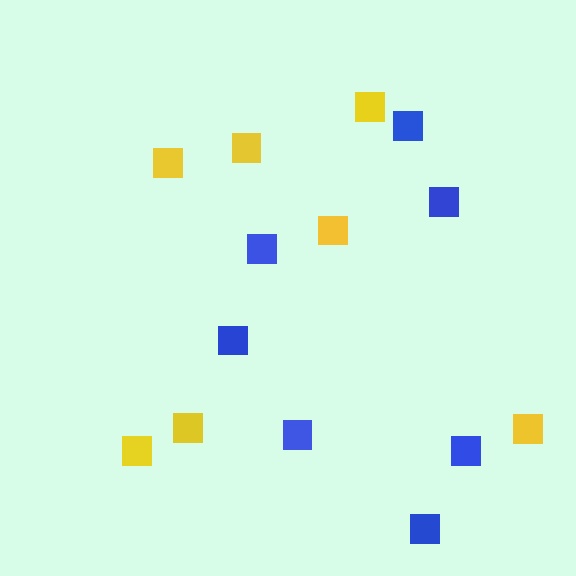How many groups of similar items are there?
There are 2 groups: one group of blue squares (7) and one group of yellow squares (7).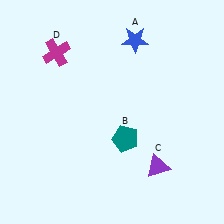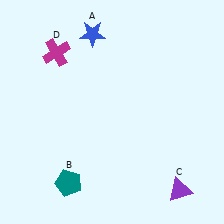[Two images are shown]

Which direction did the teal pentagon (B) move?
The teal pentagon (B) moved left.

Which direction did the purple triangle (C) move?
The purple triangle (C) moved down.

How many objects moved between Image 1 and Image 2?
3 objects moved between the two images.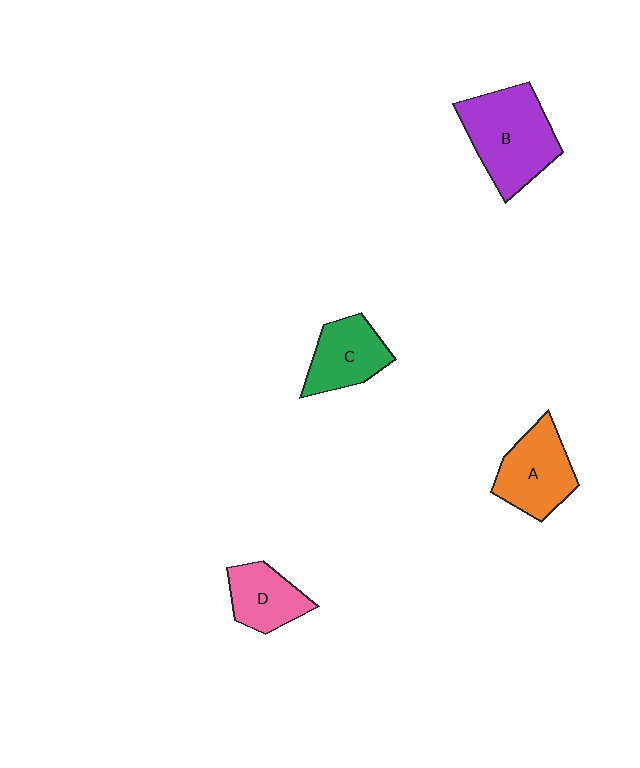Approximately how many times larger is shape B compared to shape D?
Approximately 1.8 times.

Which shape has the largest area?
Shape B (purple).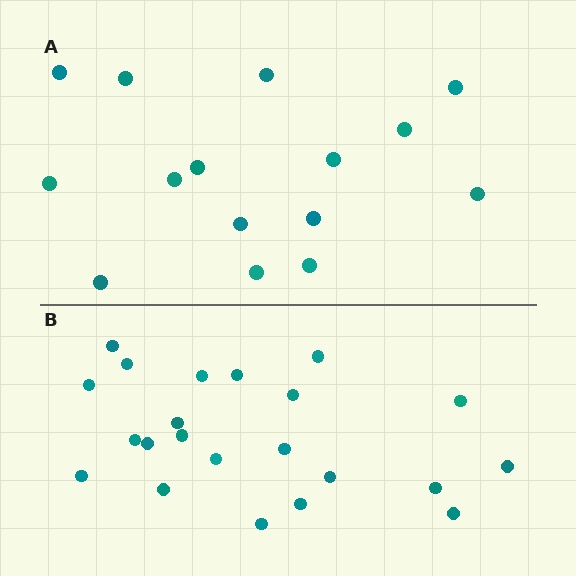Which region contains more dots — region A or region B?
Region B (the bottom region) has more dots.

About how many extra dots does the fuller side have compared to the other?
Region B has roughly 8 or so more dots than region A.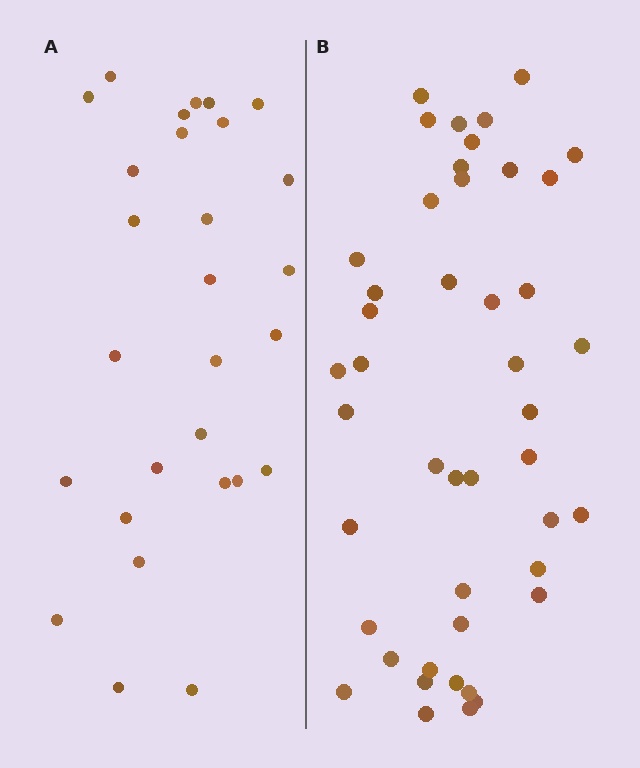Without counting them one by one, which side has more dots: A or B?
Region B (the right region) has more dots.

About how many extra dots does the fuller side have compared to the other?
Region B has approximately 15 more dots than region A.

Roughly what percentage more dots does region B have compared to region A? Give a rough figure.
About 60% more.